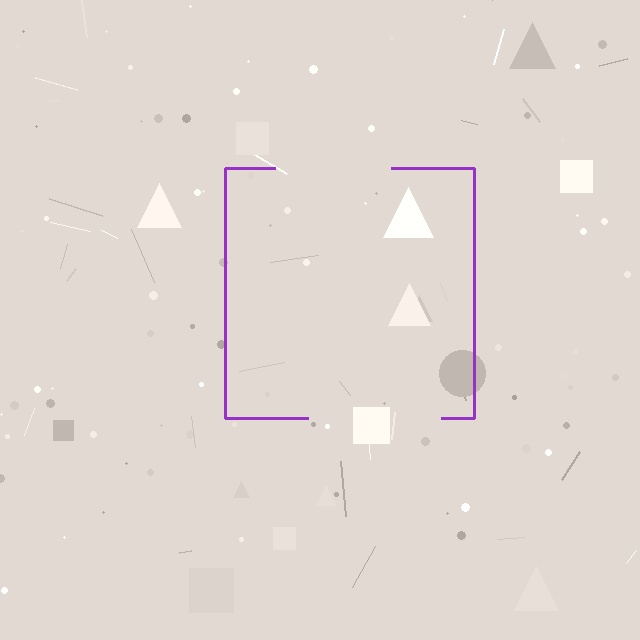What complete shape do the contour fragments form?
The contour fragments form a square.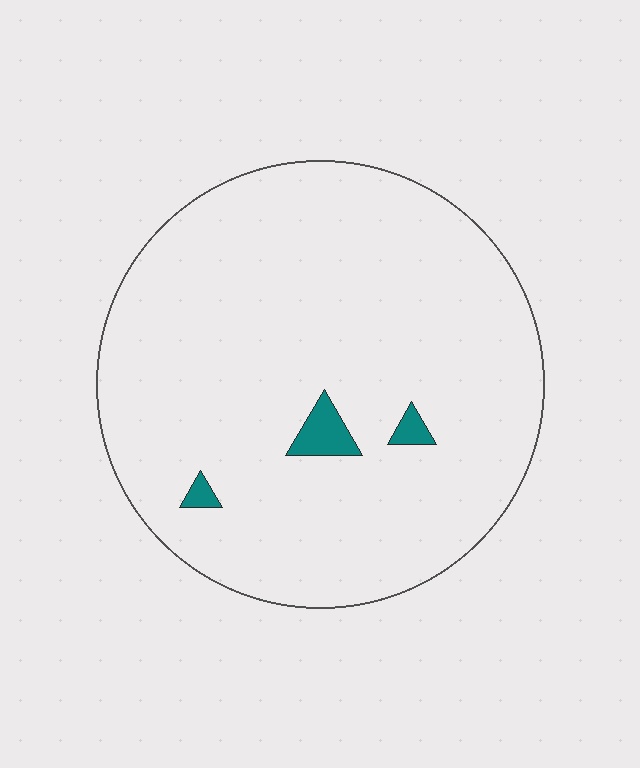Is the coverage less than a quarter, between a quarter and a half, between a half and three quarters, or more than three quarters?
Less than a quarter.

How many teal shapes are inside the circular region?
3.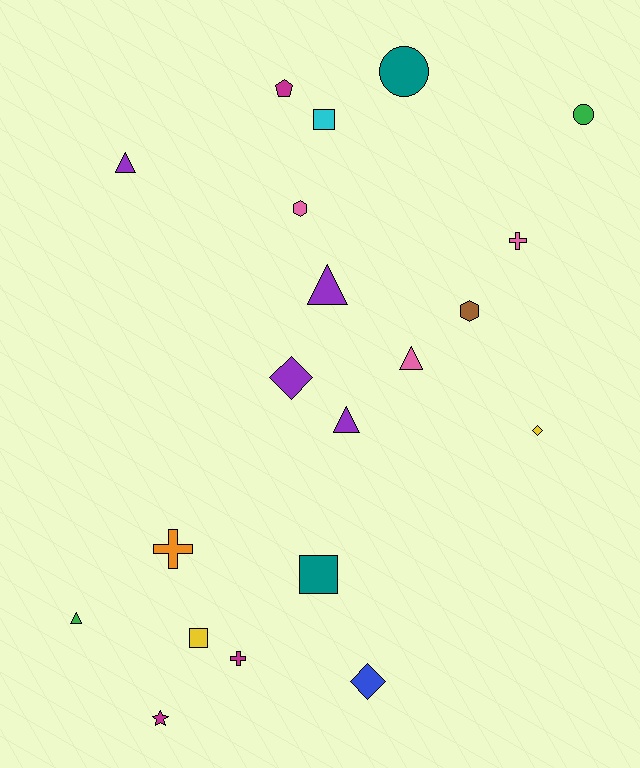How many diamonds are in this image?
There are 3 diamonds.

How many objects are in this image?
There are 20 objects.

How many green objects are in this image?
There are 2 green objects.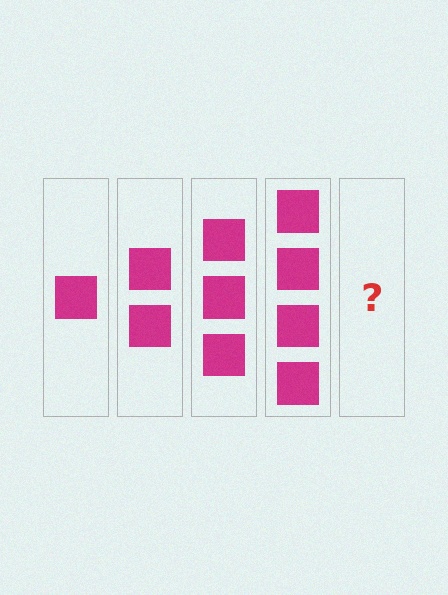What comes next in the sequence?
The next element should be 5 squares.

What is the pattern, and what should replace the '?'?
The pattern is that each step adds one more square. The '?' should be 5 squares.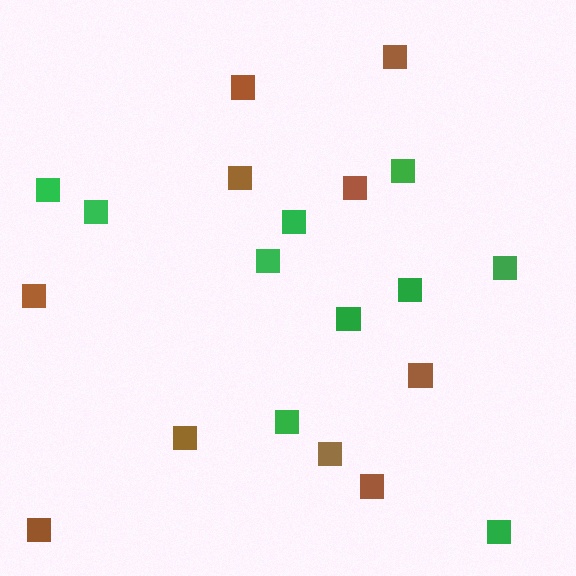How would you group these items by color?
There are 2 groups: one group of green squares (10) and one group of brown squares (10).